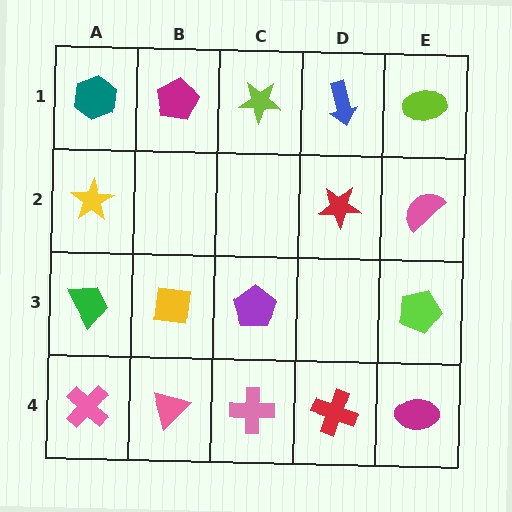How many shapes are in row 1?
5 shapes.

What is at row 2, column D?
A red star.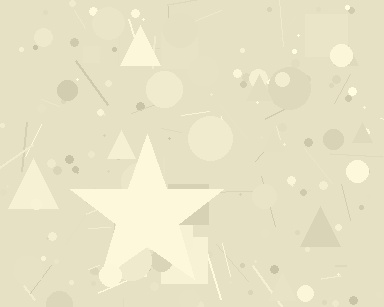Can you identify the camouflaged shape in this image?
The camouflaged shape is a star.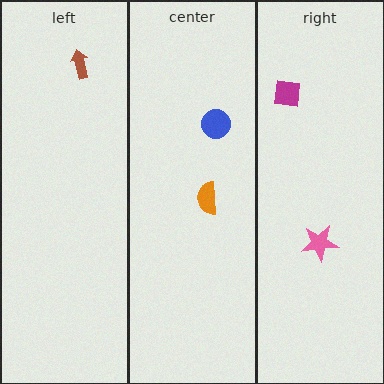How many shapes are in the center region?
2.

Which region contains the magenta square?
The right region.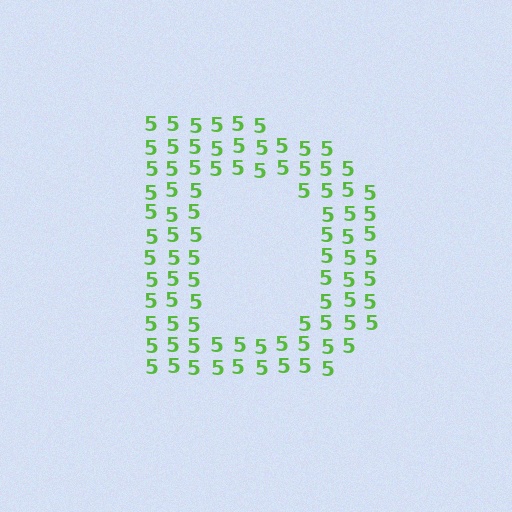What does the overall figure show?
The overall figure shows the letter D.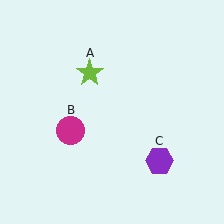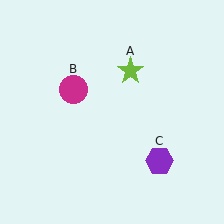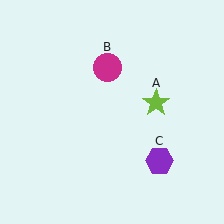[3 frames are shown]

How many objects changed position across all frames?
2 objects changed position: lime star (object A), magenta circle (object B).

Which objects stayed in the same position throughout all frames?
Purple hexagon (object C) remained stationary.